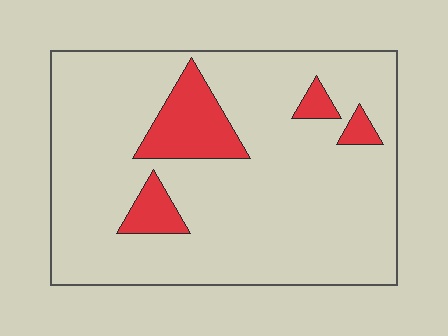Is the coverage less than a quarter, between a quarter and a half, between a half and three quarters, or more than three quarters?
Less than a quarter.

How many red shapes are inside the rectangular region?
4.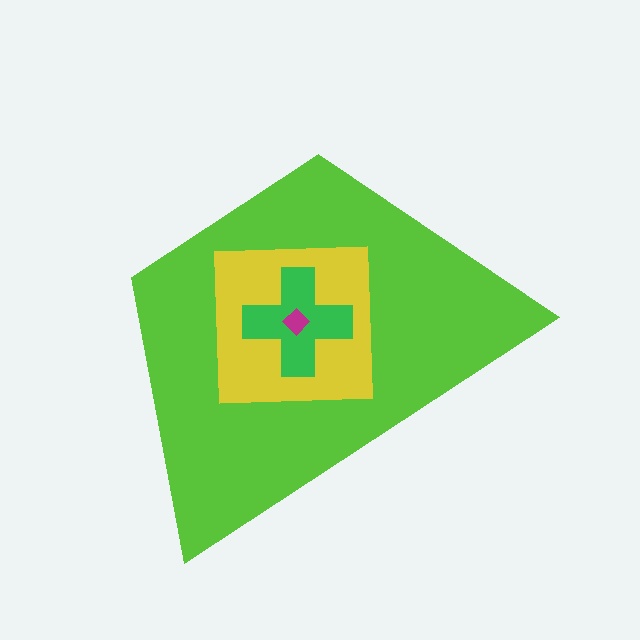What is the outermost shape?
The lime trapezoid.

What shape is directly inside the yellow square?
The green cross.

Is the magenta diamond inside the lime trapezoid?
Yes.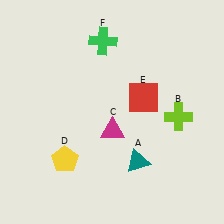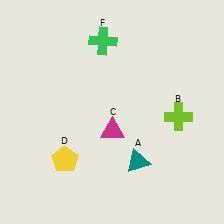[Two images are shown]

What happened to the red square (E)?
The red square (E) was removed in Image 2. It was in the top-right area of Image 1.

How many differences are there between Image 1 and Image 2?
There is 1 difference between the two images.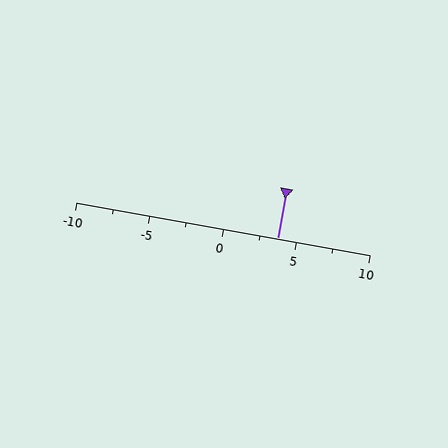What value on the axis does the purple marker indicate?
The marker indicates approximately 3.8.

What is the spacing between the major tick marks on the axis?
The major ticks are spaced 5 apart.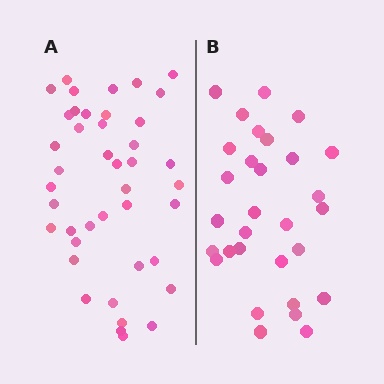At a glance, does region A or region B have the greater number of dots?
Region A (the left region) has more dots.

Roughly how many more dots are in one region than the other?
Region A has roughly 12 or so more dots than region B.